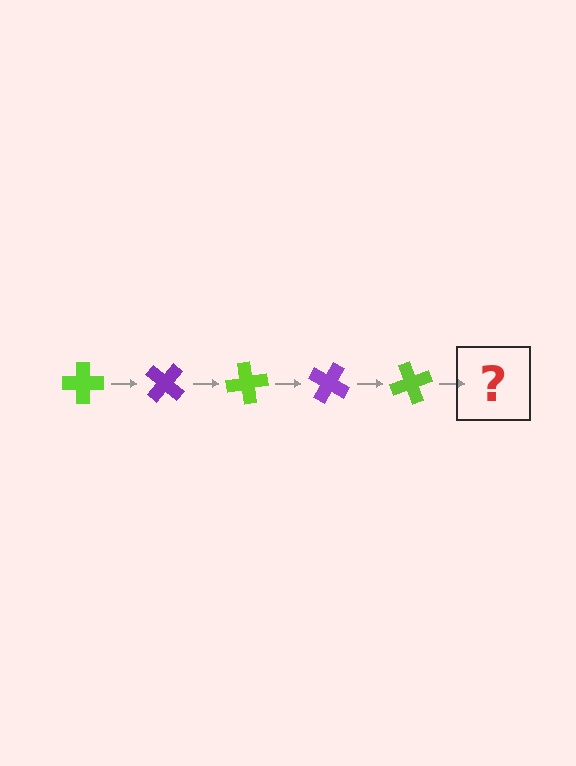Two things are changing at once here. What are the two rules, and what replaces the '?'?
The two rules are that it rotates 40 degrees each step and the color cycles through lime and purple. The '?' should be a purple cross, rotated 200 degrees from the start.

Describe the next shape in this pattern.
It should be a purple cross, rotated 200 degrees from the start.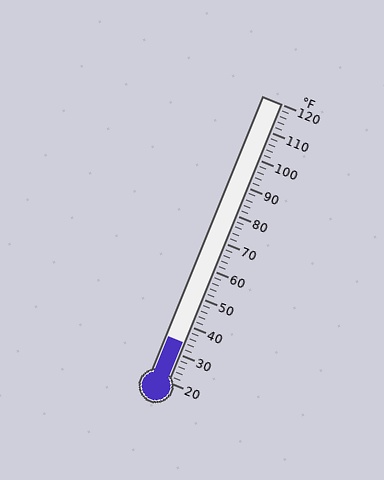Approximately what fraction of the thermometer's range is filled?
The thermometer is filled to approximately 15% of its range.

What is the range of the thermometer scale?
The thermometer scale ranges from 20°F to 120°F.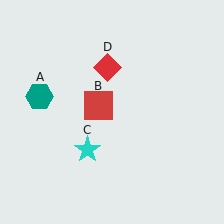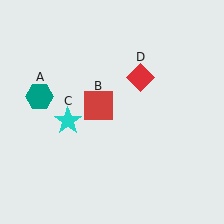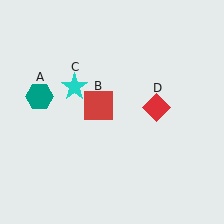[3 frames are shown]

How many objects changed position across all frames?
2 objects changed position: cyan star (object C), red diamond (object D).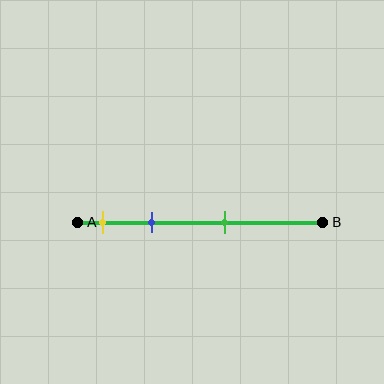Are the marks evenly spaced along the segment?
No, the marks are not evenly spaced.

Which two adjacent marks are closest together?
The yellow and blue marks are the closest adjacent pair.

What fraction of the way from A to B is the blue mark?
The blue mark is approximately 30% (0.3) of the way from A to B.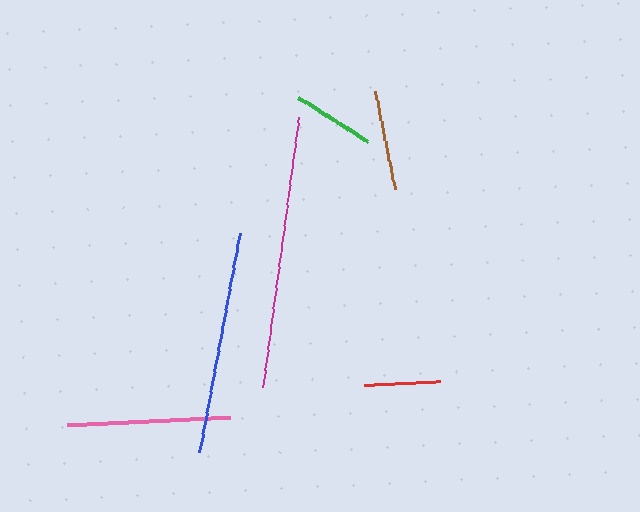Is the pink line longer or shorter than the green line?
The pink line is longer than the green line.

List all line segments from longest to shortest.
From longest to shortest: magenta, blue, pink, brown, green, red.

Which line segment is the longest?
The magenta line is the longest at approximately 272 pixels.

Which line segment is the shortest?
The red line is the shortest at approximately 75 pixels.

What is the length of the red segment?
The red segment is approximately 75 pixels long.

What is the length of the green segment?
The green segment is approximately 82 pixels long.